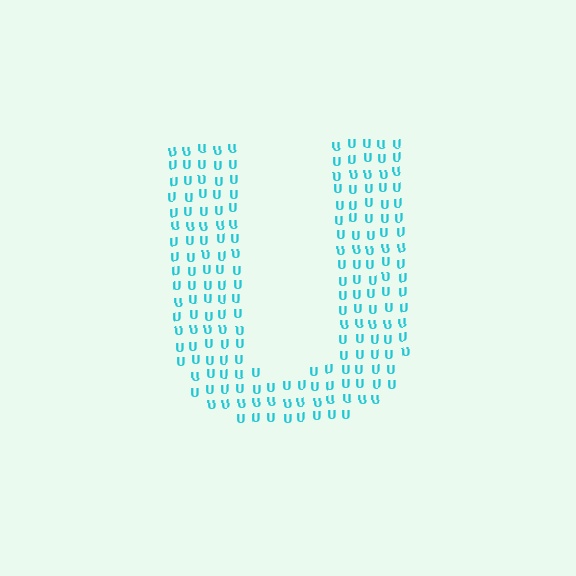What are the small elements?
The small elements are letter U's.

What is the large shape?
The large shape is the letter U.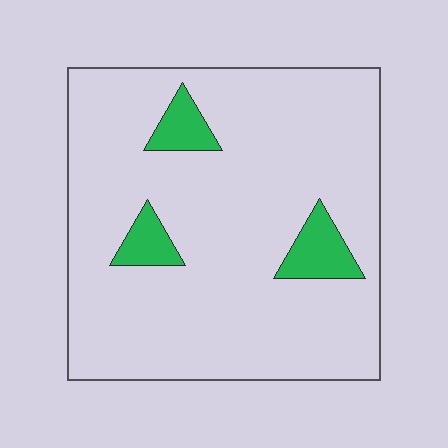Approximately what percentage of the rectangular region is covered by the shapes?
Approximately 10%.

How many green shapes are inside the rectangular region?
3.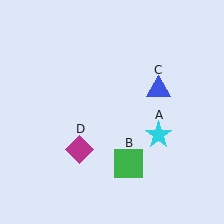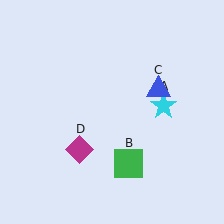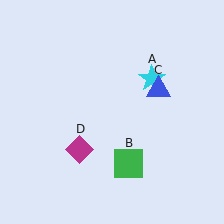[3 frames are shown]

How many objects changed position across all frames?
1 object changed position: cyan star (object A).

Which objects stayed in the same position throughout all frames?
Green square (object B) and blue triangle (object C) and magenta diamond (object D) remained stationary.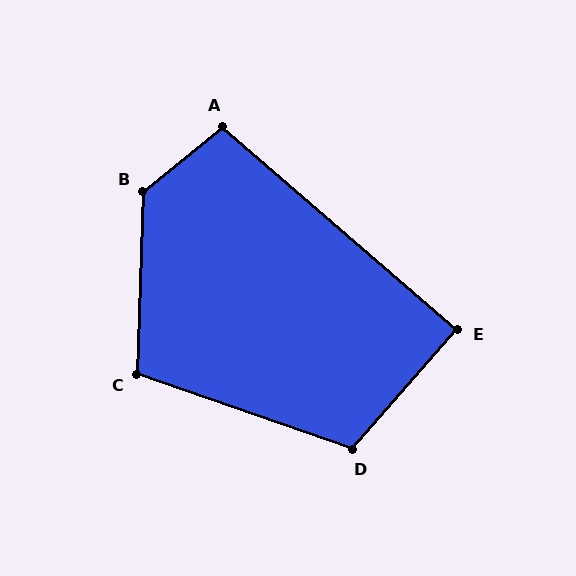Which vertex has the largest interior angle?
B, at approximately 131 degrees.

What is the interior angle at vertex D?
Approximately 112 degrees (obtuse).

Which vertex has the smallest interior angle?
E, at approximately 90 degrees.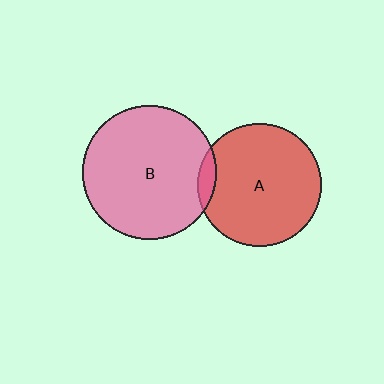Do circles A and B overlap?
Yes.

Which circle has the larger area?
Circle B (pink).